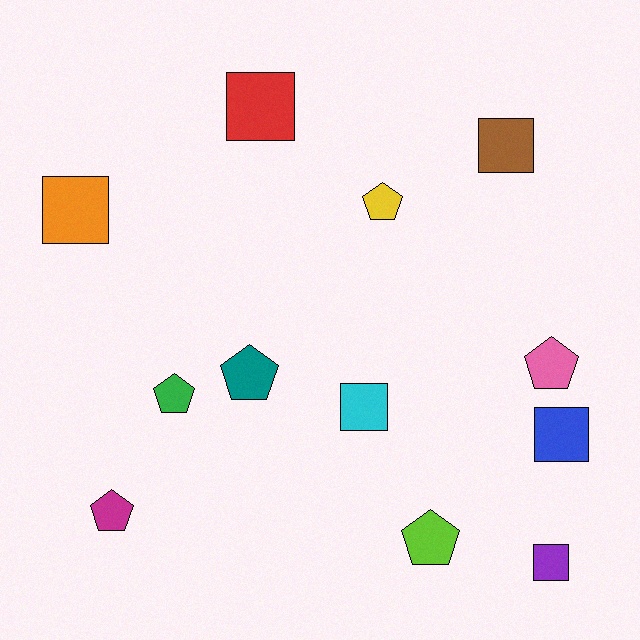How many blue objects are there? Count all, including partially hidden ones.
There is 1 blue object.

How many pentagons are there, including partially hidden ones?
There are 6 pentagons.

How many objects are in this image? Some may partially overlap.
There are 12 objects.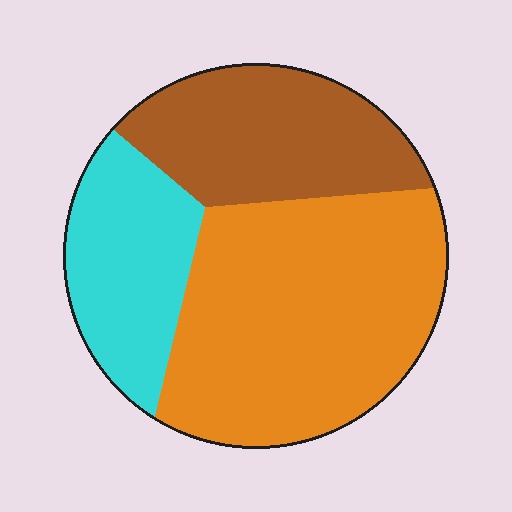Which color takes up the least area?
Cyan, at roughly 20%.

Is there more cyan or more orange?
Orange.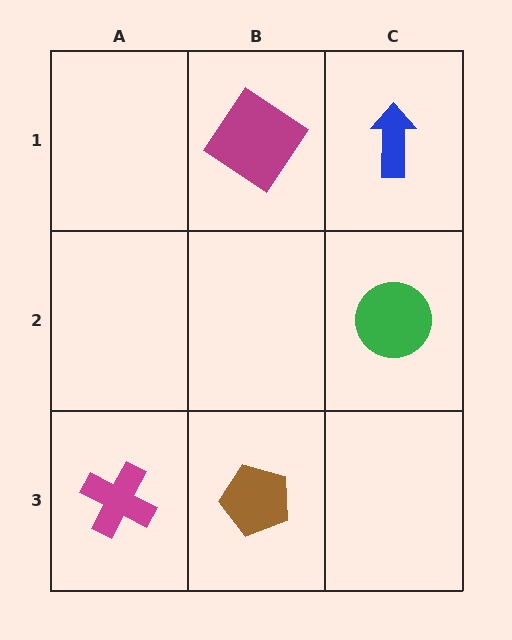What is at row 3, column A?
A magenta cross.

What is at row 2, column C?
A green circle.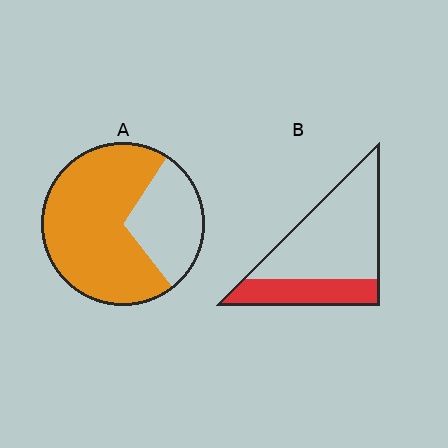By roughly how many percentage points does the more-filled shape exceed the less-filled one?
By roughly 40 percentage points (A over B).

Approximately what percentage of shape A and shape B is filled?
A is approximately 70% and B is approximately 30%.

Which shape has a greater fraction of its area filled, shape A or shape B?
Shape A.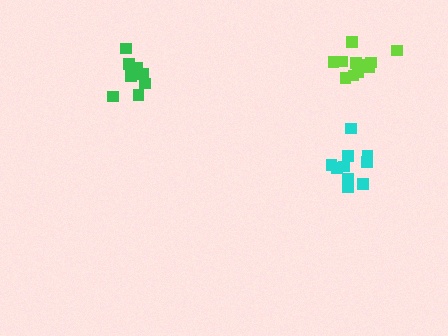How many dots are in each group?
Group 1: 10 dots, Group 2: 8 dots, Group 3: 11 dots (29 total).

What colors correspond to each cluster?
The clusters are colored: cyan, green, lime.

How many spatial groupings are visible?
There are 3 spatial groupings.